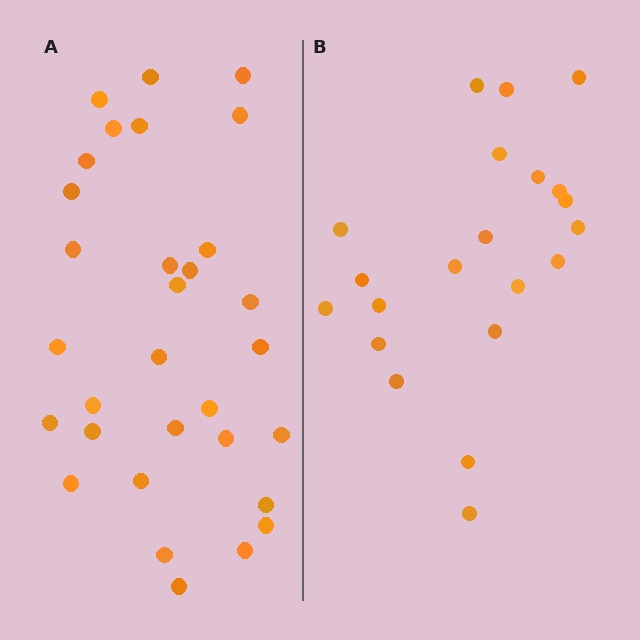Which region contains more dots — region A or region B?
Region A (the left region) has more dots.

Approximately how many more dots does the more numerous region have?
Region A has roughly 10 or so more dots than region B.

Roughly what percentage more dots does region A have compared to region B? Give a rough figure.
About 50% more.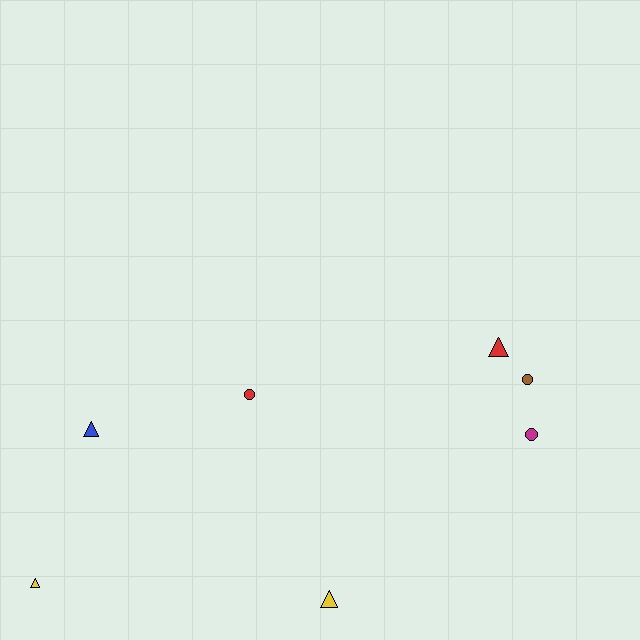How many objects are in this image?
There are 7 objects.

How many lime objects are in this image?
There are no lime objects.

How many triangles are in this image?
There are 4 triangles.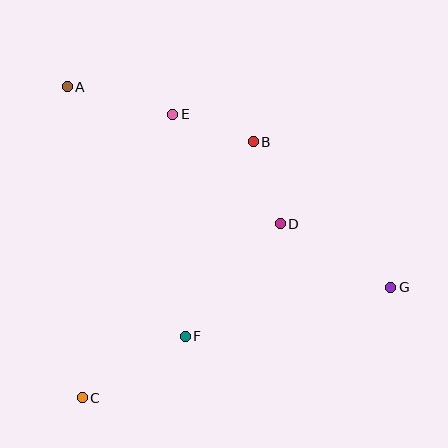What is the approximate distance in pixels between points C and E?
The distance between C and E is approximately 297 pixels.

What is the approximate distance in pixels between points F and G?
The distance between F and G is approximately 211 pixels.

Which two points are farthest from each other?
Points A and G are farthest from each other.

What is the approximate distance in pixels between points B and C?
The distance between B and C is approximately 308 pixels.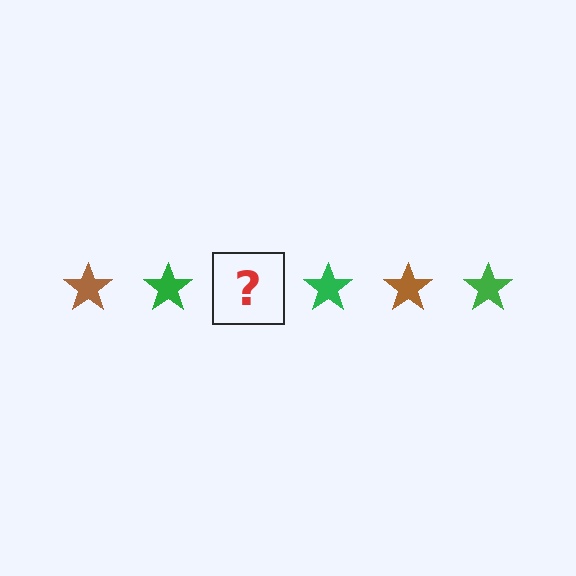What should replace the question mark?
The question mark should be replaced with a brown star.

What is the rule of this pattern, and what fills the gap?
The rule is that the pattern cycles through brown, green stars. The gap should be filled with a brown star.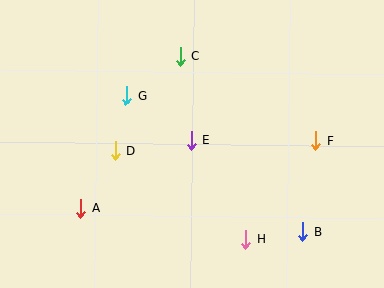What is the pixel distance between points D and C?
The distance between D and C is 115 pixels.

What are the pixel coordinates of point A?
Point A is at (81, 208).